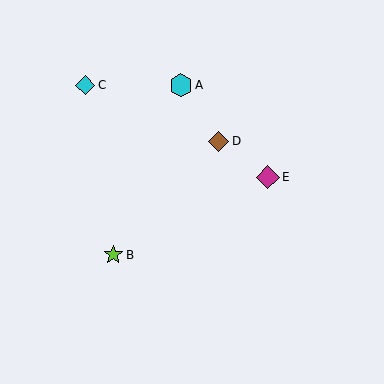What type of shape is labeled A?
Shape A is a cyan hexagon.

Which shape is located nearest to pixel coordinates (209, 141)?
The brown diamond (labeled D) at (218, 141) is nearest to that location.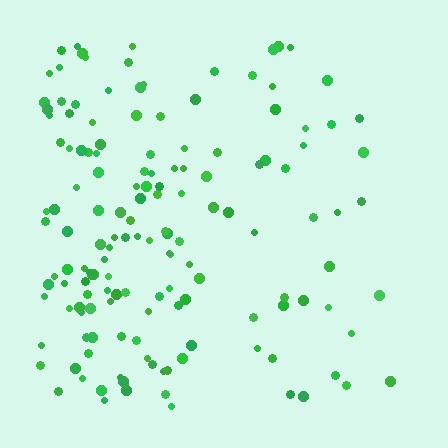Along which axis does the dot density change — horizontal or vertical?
Horizontal.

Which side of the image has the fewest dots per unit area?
The right.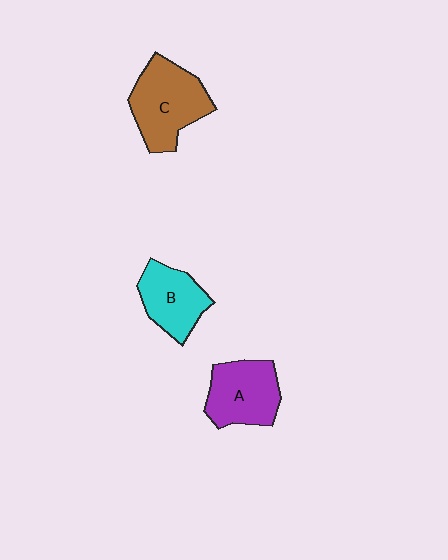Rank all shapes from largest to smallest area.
From largest to smallest: C (brown), A (purple), B (cyan).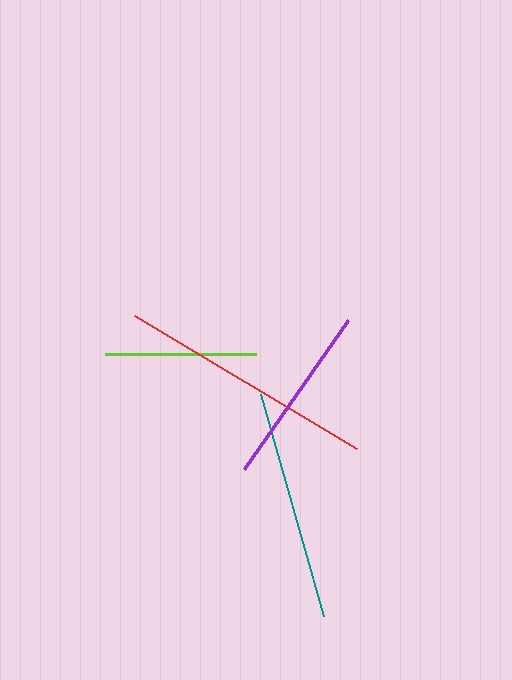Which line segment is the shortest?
The lime line is the shortest at approximately 150 pixels.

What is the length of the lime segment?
The lime segment is approximately 150 pixels long.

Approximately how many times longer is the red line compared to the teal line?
The red line is approximately 1.1 times the length of the teal line.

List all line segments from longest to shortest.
From longest to shortest: red, teal, purple, lime.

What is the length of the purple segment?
The purple segment is approximately 181 pixels long.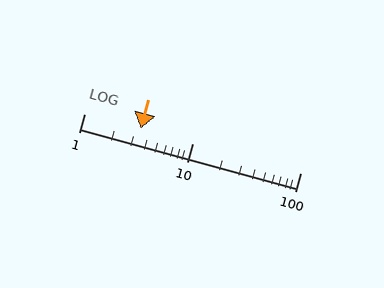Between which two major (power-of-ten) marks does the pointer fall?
The pointer is between 1 and 10.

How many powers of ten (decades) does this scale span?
The scale spans 2 decades, from 1 to 100.